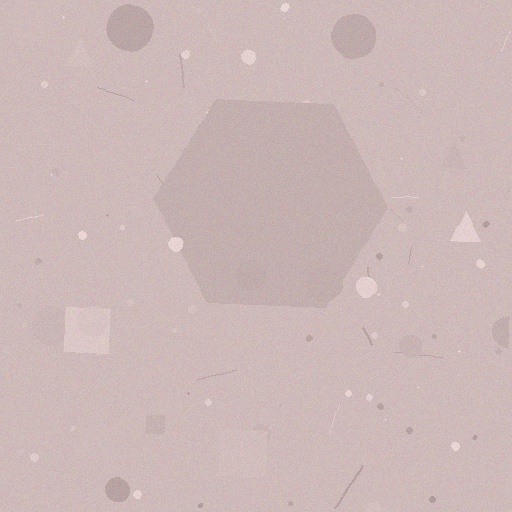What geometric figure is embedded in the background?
A hexagon is embedded in the background.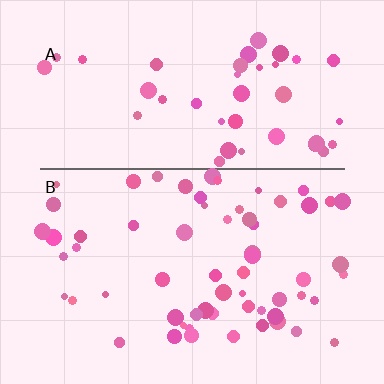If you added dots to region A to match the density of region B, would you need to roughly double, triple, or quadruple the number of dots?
Approximately double.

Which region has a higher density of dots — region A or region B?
B (the bottom).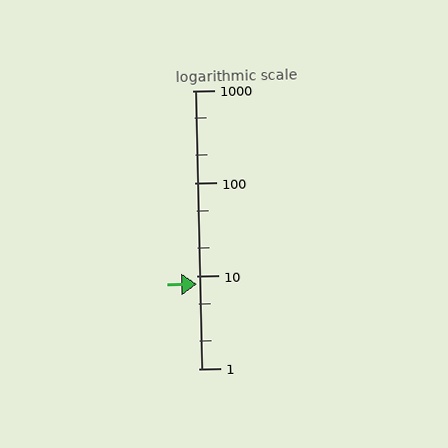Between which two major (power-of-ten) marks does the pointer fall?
The pointer is between 1 and 10.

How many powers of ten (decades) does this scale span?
The scale spans 3 decades, from 1 to 1000.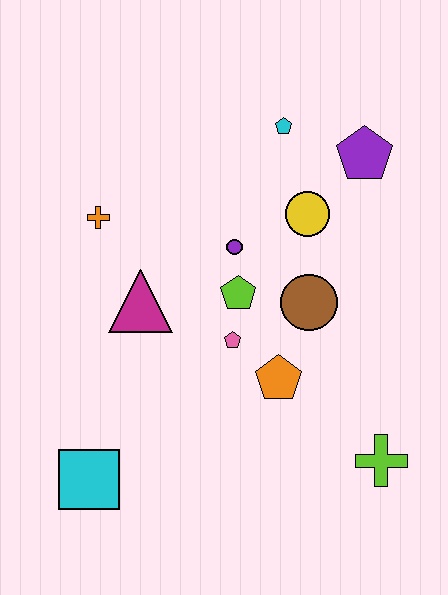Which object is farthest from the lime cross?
The orange cross is farthest from the lime cross.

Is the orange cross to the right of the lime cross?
No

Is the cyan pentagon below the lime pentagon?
No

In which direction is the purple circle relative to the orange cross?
The purple circle is to the right of the orange cross.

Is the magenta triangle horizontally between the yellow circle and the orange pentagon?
No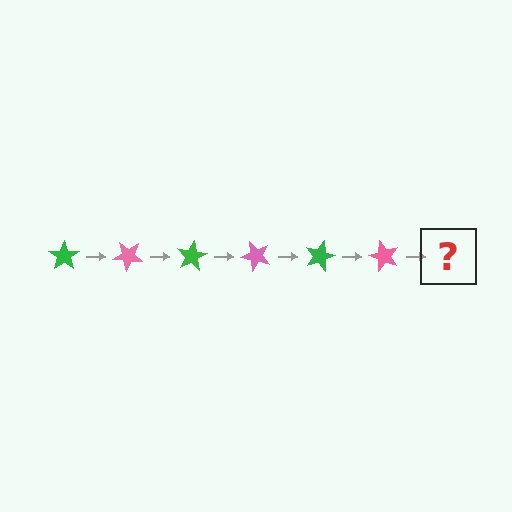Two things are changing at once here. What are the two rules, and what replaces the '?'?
The two rules are that it rotates 40 degrees each step and the color cycles through green and pink. The '?' should be a green star, rotated 240 degrees from the start.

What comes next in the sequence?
The next element should be a green star, rotated 240 degrees from the start.